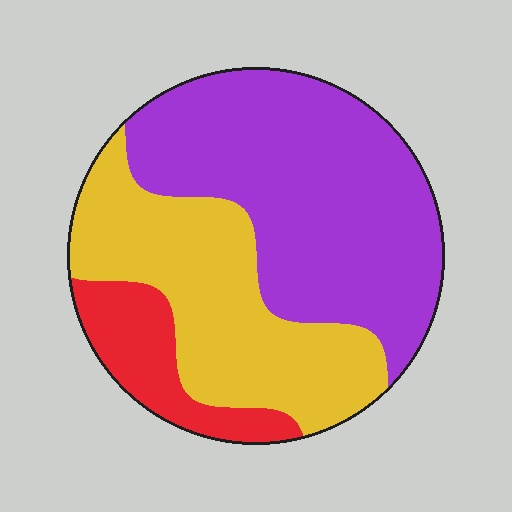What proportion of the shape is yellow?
Yellow covers roughly 35% of the shape.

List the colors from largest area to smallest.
From largest to smallest: purple, yellow, red.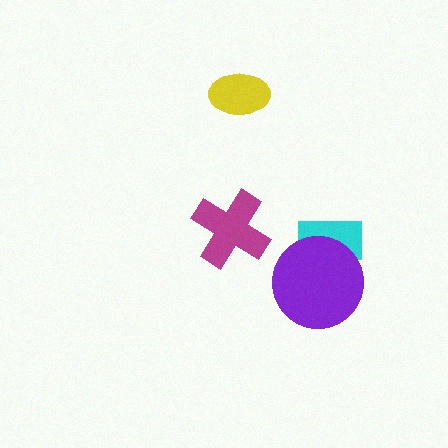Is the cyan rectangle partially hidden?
Yes, it is partially covered by another shape.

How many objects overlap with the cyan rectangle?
1 object overlaps with the cyan rectangle.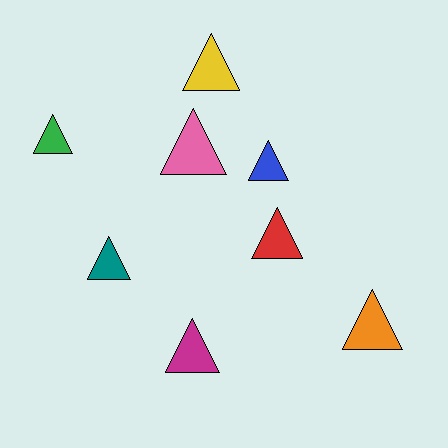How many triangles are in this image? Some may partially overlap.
There are 8 triangles.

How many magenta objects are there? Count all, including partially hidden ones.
There is 1 magenta object.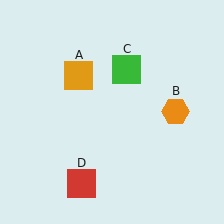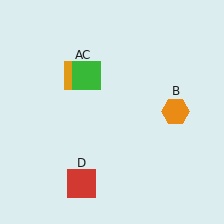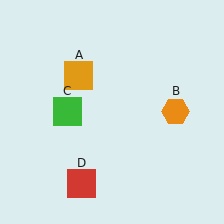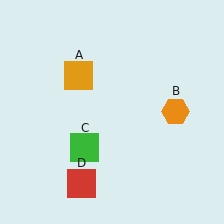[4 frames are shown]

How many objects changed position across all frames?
1 object changed position: green square (object C).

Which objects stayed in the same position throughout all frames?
Orange square (object A) and orange hexagon (object B) and red square (object D) remained stationary.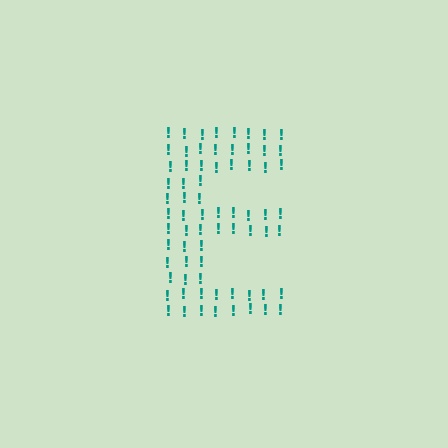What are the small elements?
The small elements are exclamation marks.